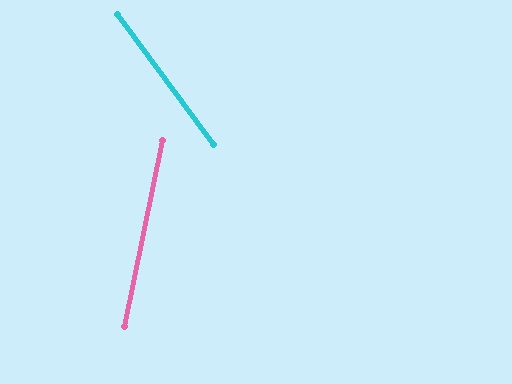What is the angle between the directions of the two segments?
Approximately 48 degrees.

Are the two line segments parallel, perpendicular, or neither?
Neither parallel nor perpendicular — they differ by about 48°.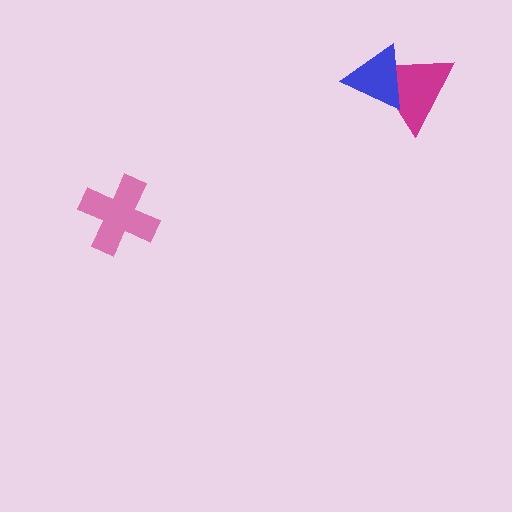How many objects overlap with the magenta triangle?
1 object overlaps with the magenta triangle.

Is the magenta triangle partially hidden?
Yes, it is partially covered by another shape.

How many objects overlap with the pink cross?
0 objects overlap with the pink cross.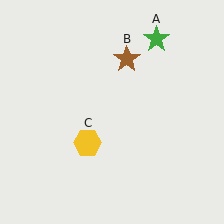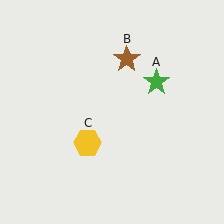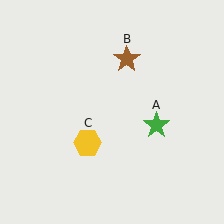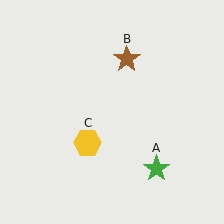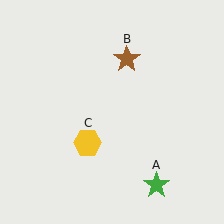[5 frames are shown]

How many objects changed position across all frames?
1 object changed position: green star (object A).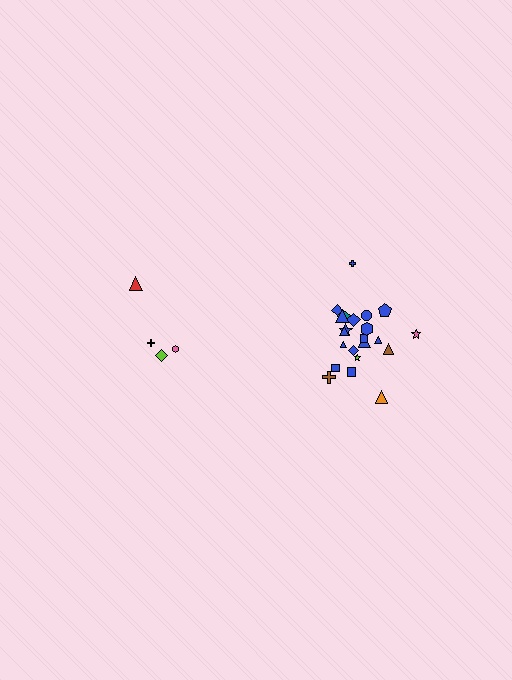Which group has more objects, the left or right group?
The right group.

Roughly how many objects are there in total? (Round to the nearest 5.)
Roughly 25 objects in total.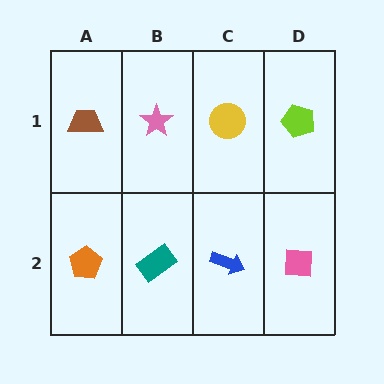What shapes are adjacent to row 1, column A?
An orange pentagon (row 2, column A), a pink star (row 1, column B).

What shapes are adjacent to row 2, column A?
A brown trapezoid (row 1, column A), a teal rectangle (row 2, column B).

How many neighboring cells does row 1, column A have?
2.